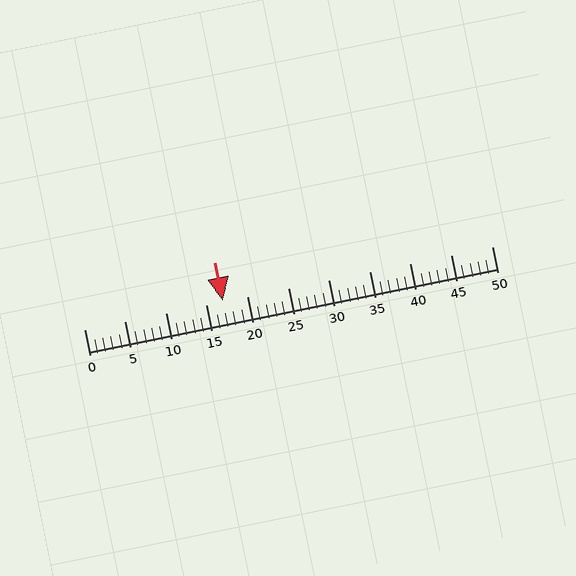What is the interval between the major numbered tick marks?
The major tick marks are spaced 5 units apart.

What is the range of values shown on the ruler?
The ruler shows values from 0 to 50.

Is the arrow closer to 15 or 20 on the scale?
The arrow is closer to 15.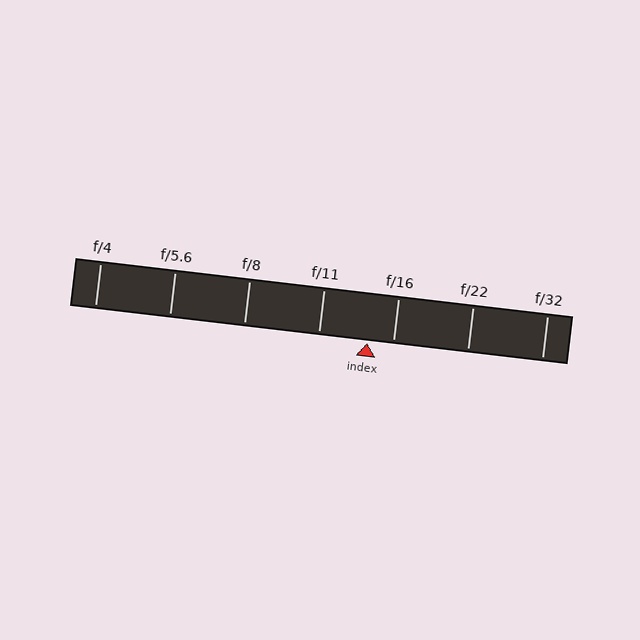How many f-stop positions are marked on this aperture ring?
There are 7 f-stop positions marked.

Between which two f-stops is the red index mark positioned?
The index mark is between f/11 and f/16.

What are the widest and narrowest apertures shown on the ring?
The widest aperture shown is f/4 and the narrowest is f/32.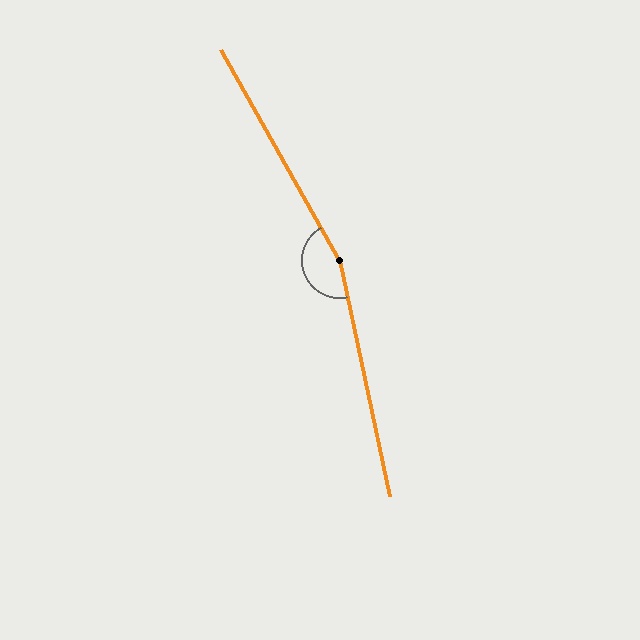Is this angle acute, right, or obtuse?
It is obtuse.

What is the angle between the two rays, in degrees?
Approximately 162 degrees.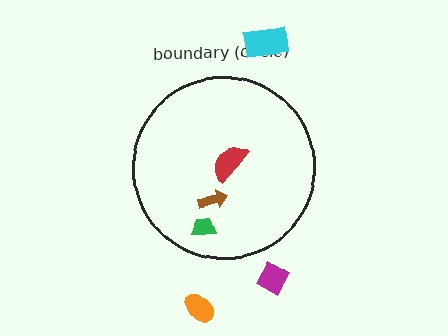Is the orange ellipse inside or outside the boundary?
Outside.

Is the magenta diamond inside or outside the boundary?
Outside.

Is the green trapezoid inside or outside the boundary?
Inside.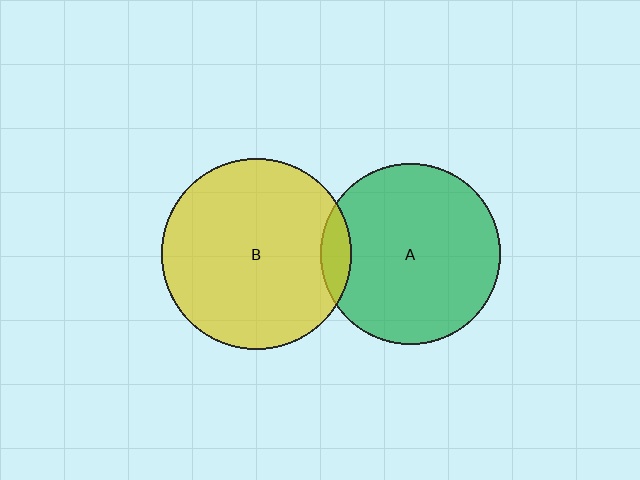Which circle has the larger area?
Circle B (yellow).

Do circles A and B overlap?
Yes.